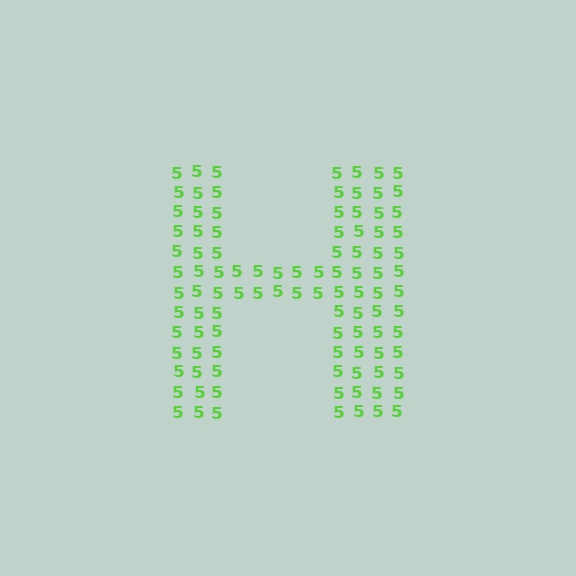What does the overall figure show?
The overall figure shows the letter H.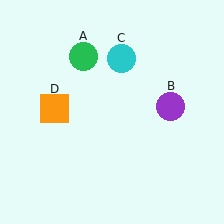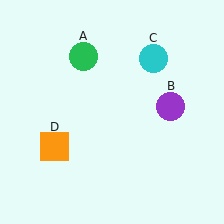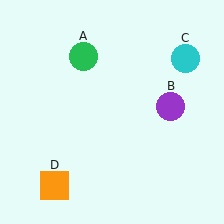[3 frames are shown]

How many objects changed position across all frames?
2 objects changed position: cyan circle (object C), orange square (object D).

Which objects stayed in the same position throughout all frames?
Green circle (object A) and purple circle (object B) remained stationary.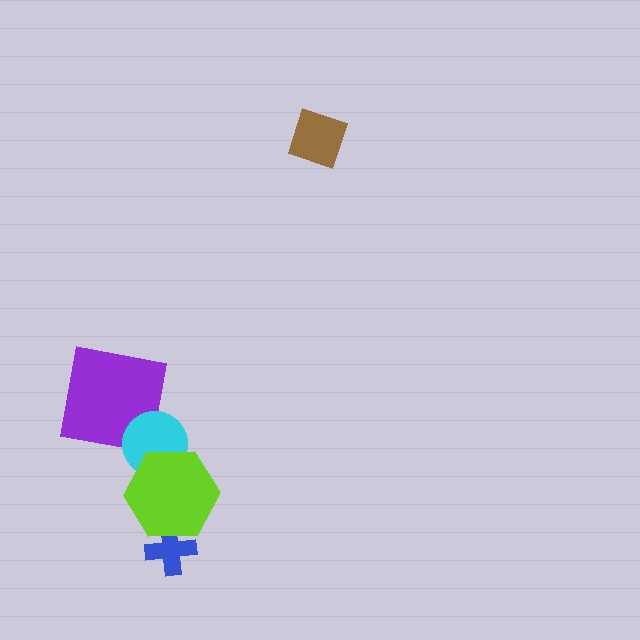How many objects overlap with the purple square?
1 object overlaps with the purple square.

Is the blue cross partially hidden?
Yes, it is partially covered by another shape.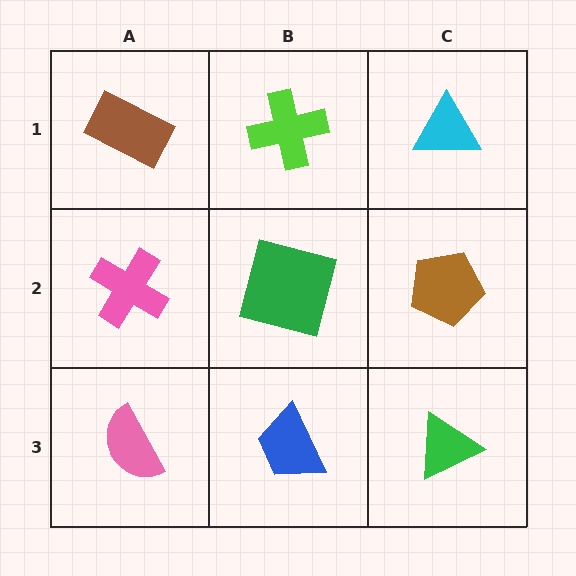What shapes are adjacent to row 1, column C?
A brown pentagon (row 2, column C), a lime cross (row 1, column B).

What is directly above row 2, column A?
A brown rectangle.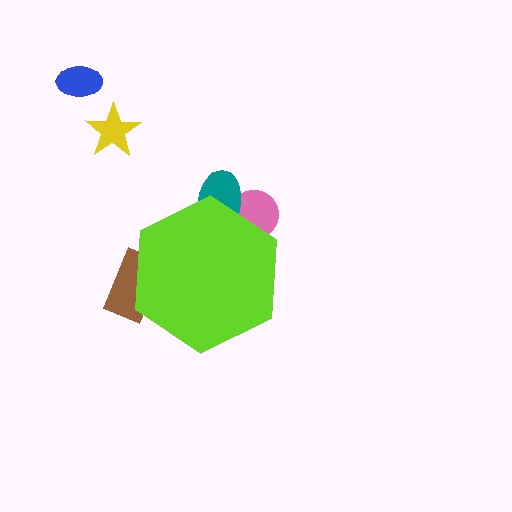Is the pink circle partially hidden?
Yes, the pink circle is partially hidden behind the lime hexagon.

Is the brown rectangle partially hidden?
Yes, the brown rectangle is partially hidden behind the lime hexagon.